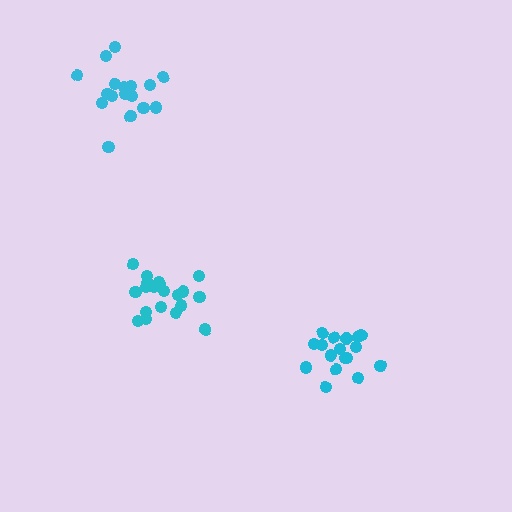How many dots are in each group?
Group 1: 19 dots, Group 2: 18 dots, Group 3: 18 dots (55 total).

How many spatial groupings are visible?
There are 3 spatial groupings.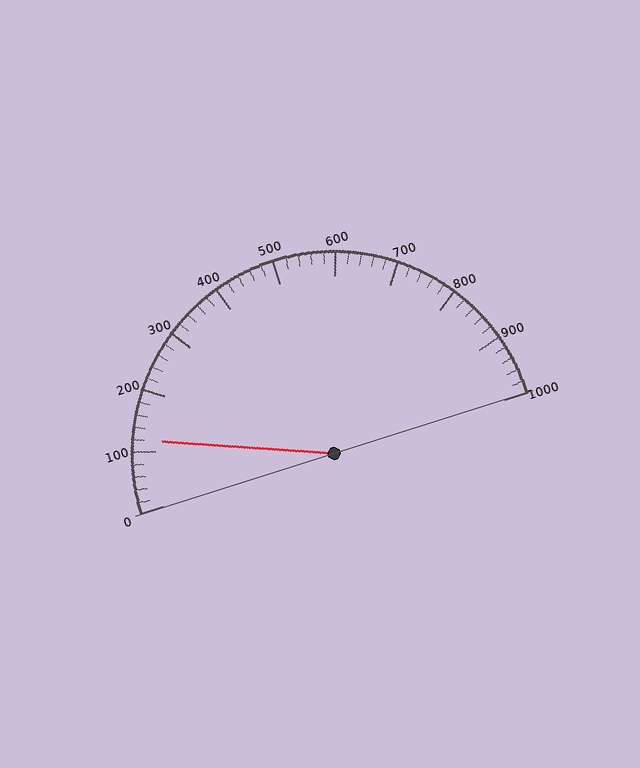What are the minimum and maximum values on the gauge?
The gauge ranges from 0 to 1000.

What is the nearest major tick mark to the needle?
The nearest major tick mark is 100.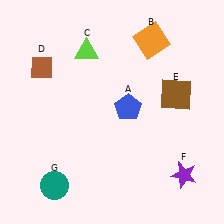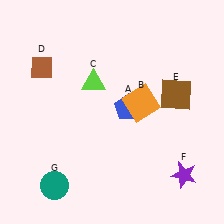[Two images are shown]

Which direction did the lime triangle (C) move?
The lime triangle (C) moved down.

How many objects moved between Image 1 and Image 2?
2 objects moved between the two images.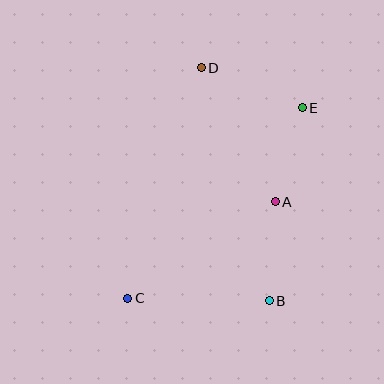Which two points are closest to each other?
Points A and E are closest to each other.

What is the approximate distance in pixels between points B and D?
The distance between B and D is approximately 243 pixels.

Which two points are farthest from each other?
Points C and E are farthest from each other.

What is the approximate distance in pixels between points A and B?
The distance between A and B is approximately 99 pixels.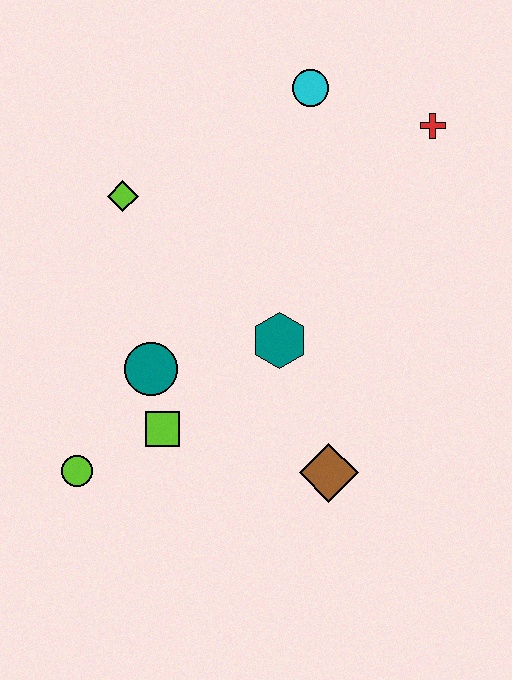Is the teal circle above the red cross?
No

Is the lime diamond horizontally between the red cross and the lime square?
No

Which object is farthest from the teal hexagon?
The red cross is farthest from the teal hexagon.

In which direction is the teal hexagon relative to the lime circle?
The teal hexagon is to the right of the lime circle.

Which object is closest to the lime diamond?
The teal circle is closest to the lime diamond.